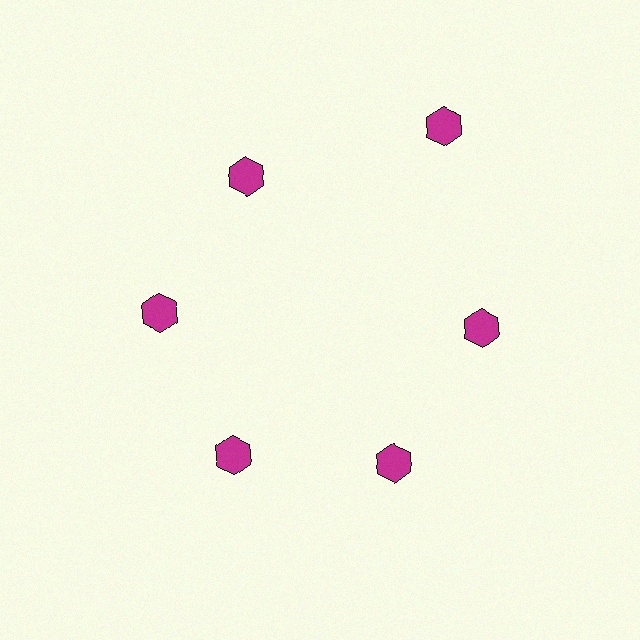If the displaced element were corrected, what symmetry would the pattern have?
It would have 6-fold rotational symmetry — the pattern would map onto itself every 60 degrees.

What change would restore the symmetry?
The symmetry would be restored by moving it inward, back onto the ring so that all 6 hexagons sit at equal angles and equal distance from the center.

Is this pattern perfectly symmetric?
No. The 6 magenta hexagons are arranged in a ring, but one element near the 1 o'clock position is pushed outward from the center, breaking the 6-fold rotational symmetry.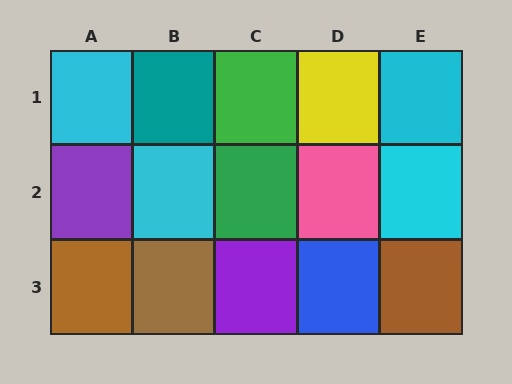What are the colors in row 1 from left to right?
Cyan, teal, green, yellow, cyan.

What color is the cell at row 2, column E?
Cyan.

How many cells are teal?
1 cell is teal.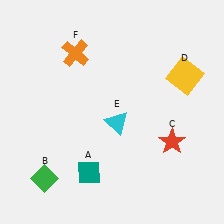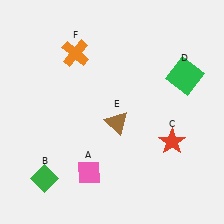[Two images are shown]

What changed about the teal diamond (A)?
In Image 1, A is teal. In Image 2, it changed to pink.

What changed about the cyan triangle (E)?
In Image 1, E is cyan. In Image 2, it changed to brown.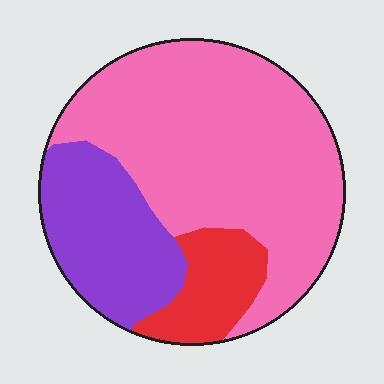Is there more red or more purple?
Purple.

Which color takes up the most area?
Pink, at roughly 60%.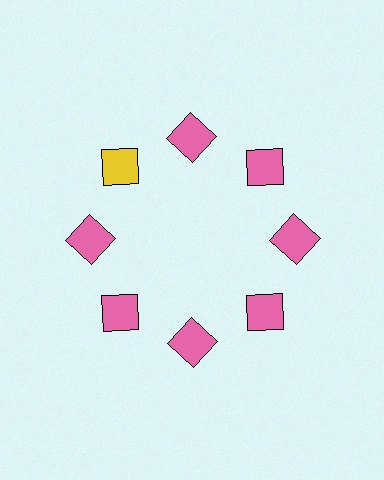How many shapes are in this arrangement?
There are 8 shapes arranged in a ring pattern.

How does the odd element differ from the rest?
It has a different color: yellow instead of pink.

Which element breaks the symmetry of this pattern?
The yellow square at roughly the 10 o'clock position breaks the symmetry. All other shapes are pink squares.